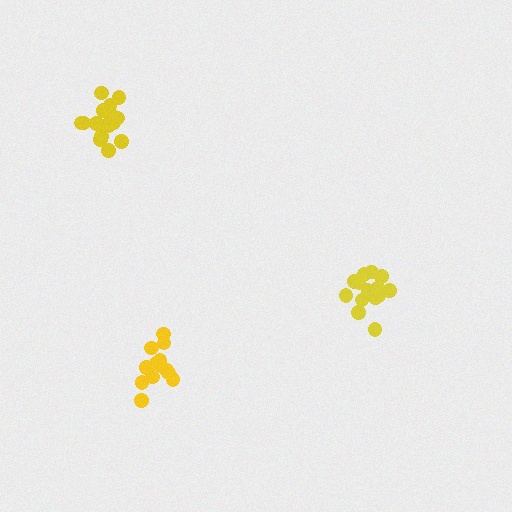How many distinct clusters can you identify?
There are 3 distinct clusters.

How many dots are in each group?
Group 1: 19 dots, Group 2: 14 dots, Group 3: 14 dots (47 total).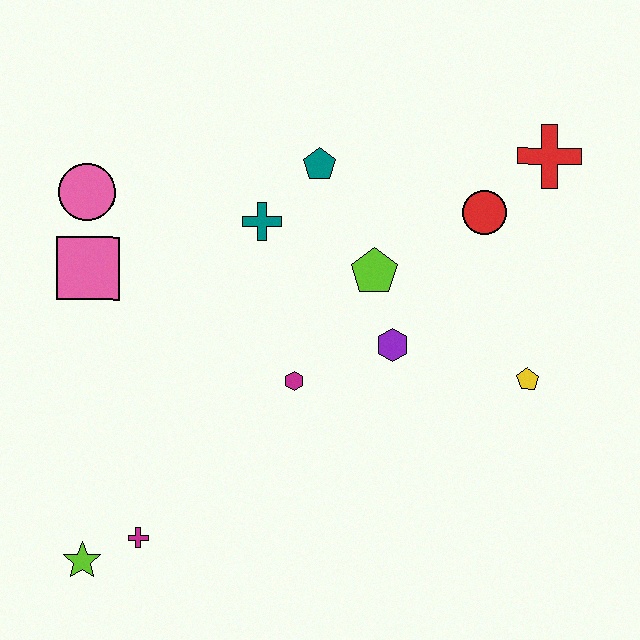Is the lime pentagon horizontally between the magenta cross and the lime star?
No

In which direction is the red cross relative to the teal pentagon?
The red cross is to the right of the teal pentagon.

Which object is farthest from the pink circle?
The yellow pentagon is farthest from the pink circle.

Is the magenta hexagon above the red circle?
No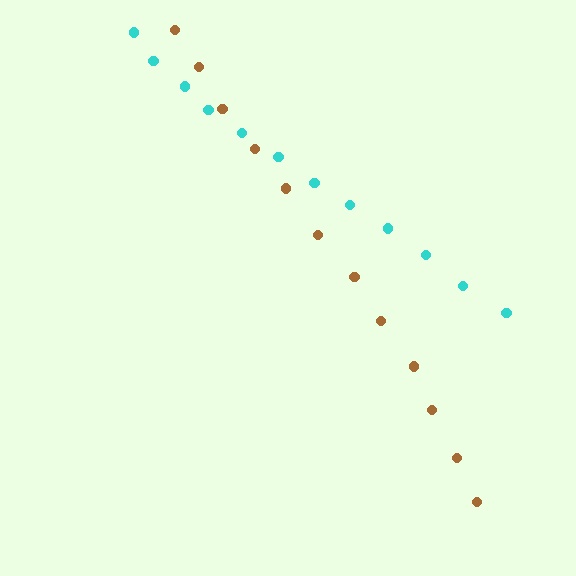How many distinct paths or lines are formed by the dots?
There are 2 distinct paths.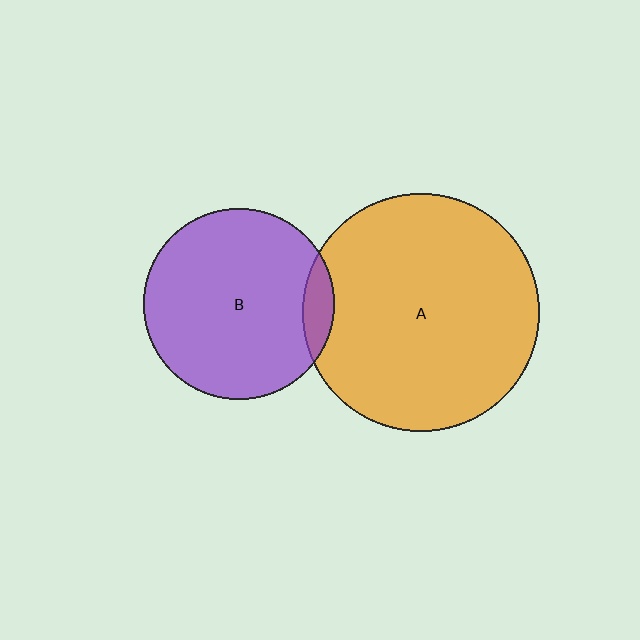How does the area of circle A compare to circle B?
Approximately 1.5 times.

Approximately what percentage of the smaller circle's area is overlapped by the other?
Approximately 10%.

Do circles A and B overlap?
Yes.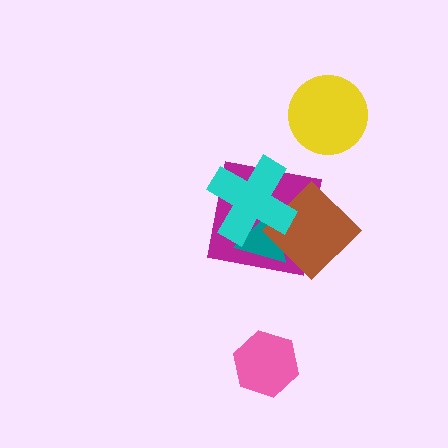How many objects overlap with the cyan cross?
3 objects overlap with the cyan cross.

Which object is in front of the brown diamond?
The cyan cross is in front of the brown diamond.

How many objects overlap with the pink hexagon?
0 objects overlap with the pink hexagon.